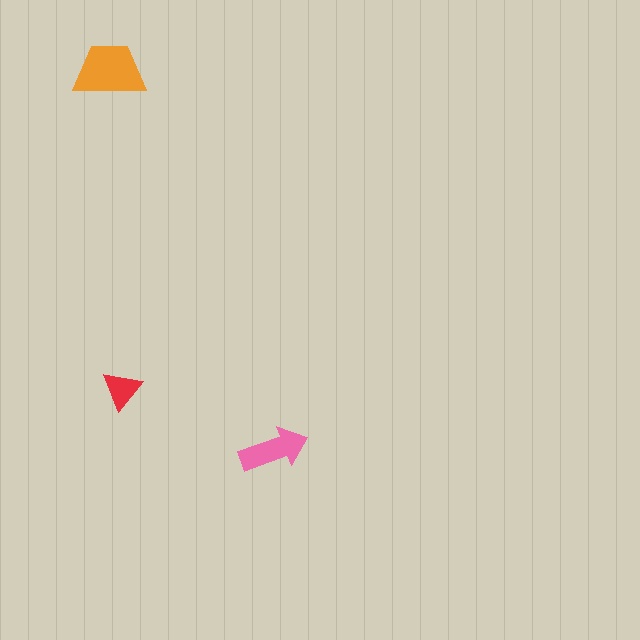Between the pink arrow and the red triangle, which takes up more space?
The pink arrow.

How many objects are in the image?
There are 3 objects in the image.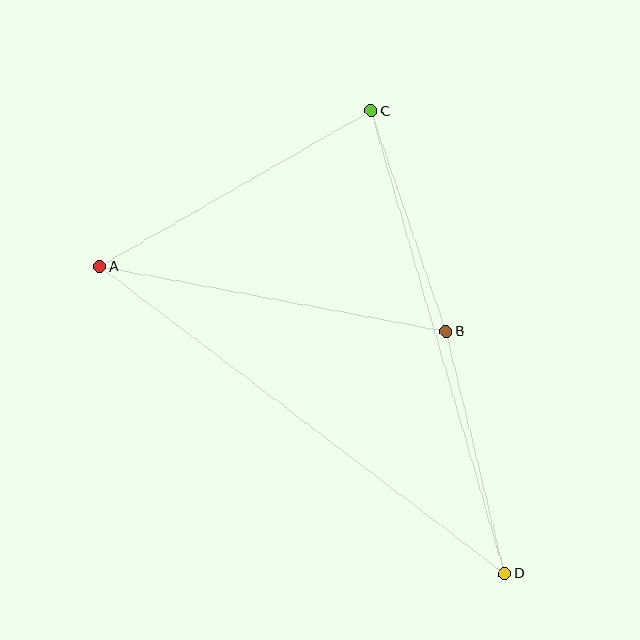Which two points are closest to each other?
Points B and C are closest to each other.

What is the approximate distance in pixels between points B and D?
The distance between B and D is approximately 249 pixels.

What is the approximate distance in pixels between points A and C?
The distance between A and C is approximately 313 pixels.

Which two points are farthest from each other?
Points A and D are farthest from each other.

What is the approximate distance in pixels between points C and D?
The distance between C and D is approximately 481 pixels.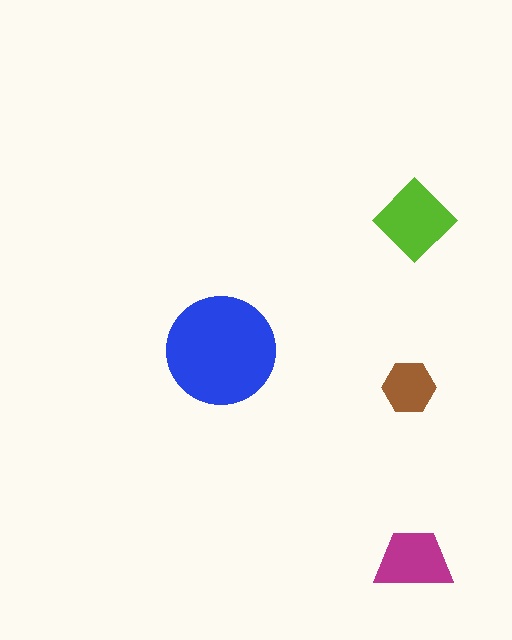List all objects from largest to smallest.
The blue circle, the lime diamond, the magenta trapezoid, the brown hexagon.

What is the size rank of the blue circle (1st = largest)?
1st.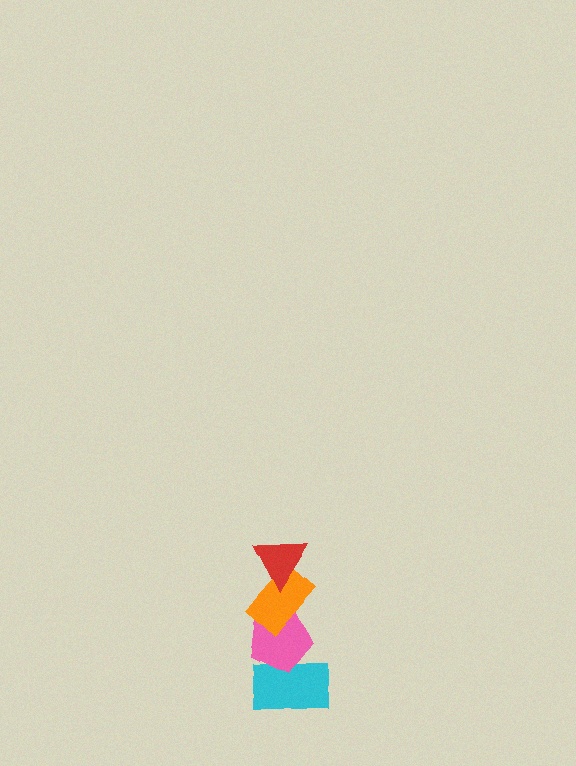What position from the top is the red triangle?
The red triangle is 1st from the top.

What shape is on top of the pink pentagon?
The orange rectangle is on top of the pink pentagon.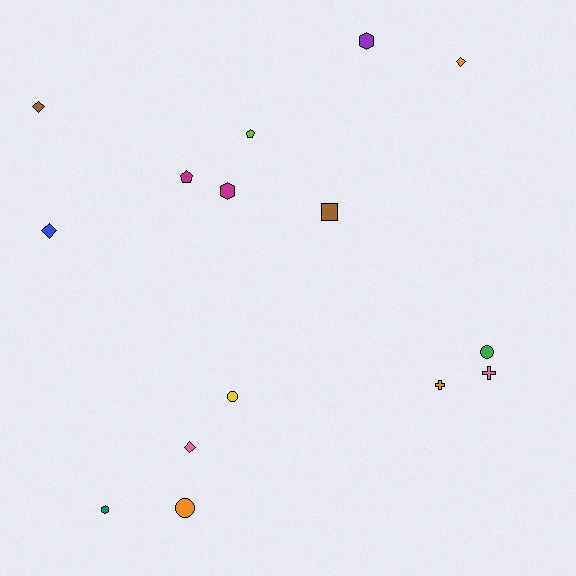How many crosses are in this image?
There are 2 crosses.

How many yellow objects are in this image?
There is 1 yellow object.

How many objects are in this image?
There are 15 objects.